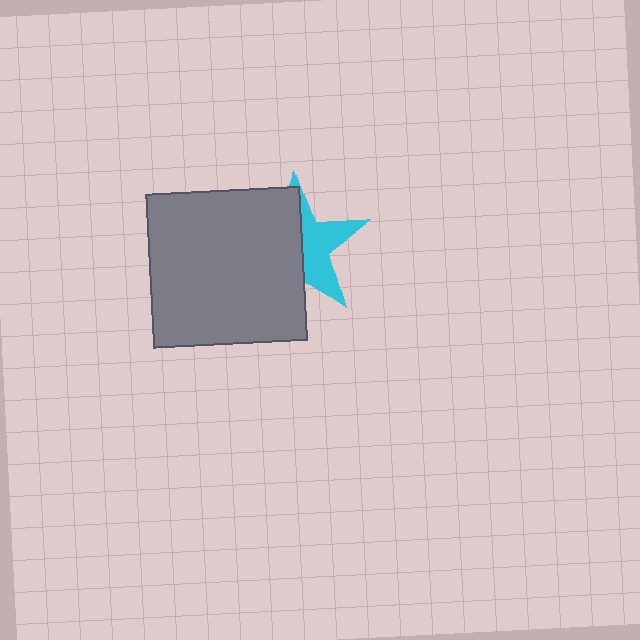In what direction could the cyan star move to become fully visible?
The cyan star could move right. That would shift it out from behind the gray square entirely.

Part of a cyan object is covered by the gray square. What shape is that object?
It is a star.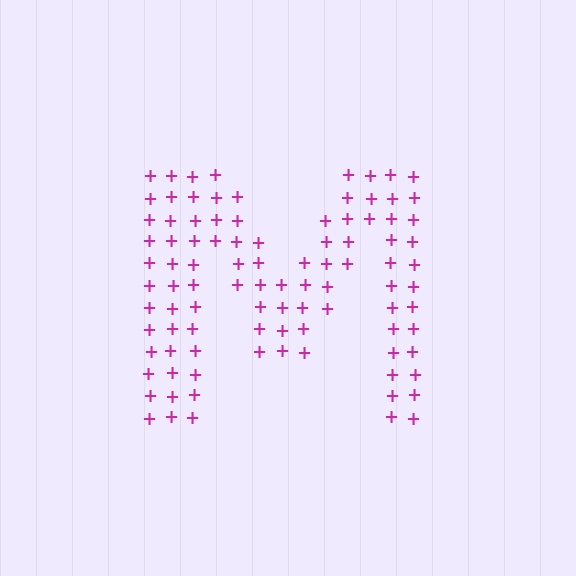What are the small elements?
The small elements are plus signs.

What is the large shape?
The large shape is the letter M.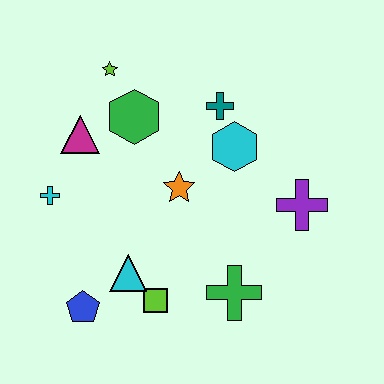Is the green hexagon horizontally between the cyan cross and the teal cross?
Yes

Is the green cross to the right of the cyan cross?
Yes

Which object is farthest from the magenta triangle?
The purple cross is farthest from the magenta triangle.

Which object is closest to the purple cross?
The cyan hexagon is closest to the purple cross.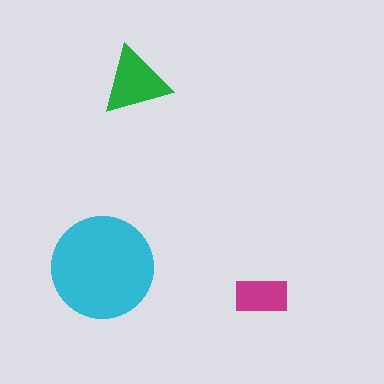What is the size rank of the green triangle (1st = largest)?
2nd.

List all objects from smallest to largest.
The magenta rectangle, the green triangle, the cyan circle.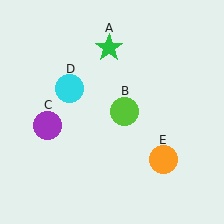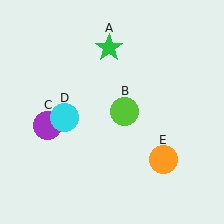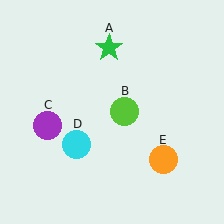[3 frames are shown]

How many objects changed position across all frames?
1 object changed position: cyan circle (object D).